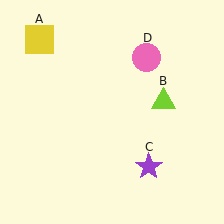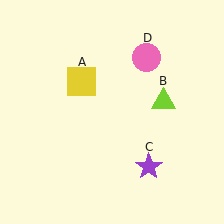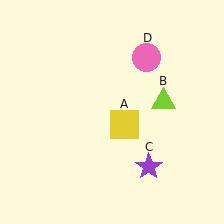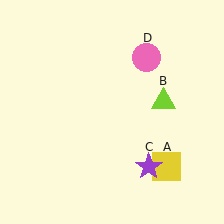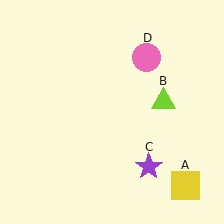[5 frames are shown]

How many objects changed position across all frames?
1 object changed position: yellow square (object A).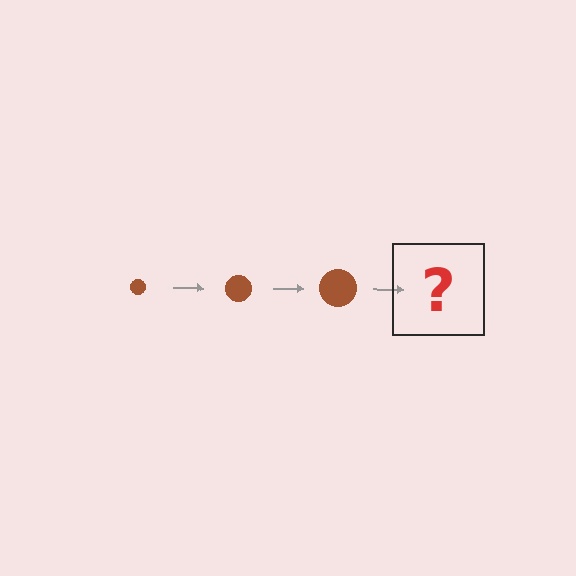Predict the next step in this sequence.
The next step is a brown circle, larger than the previous one.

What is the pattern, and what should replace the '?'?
The pattern is that the circle gets progressively larger each step. The '?' should be a brown circle, larger than the previous one.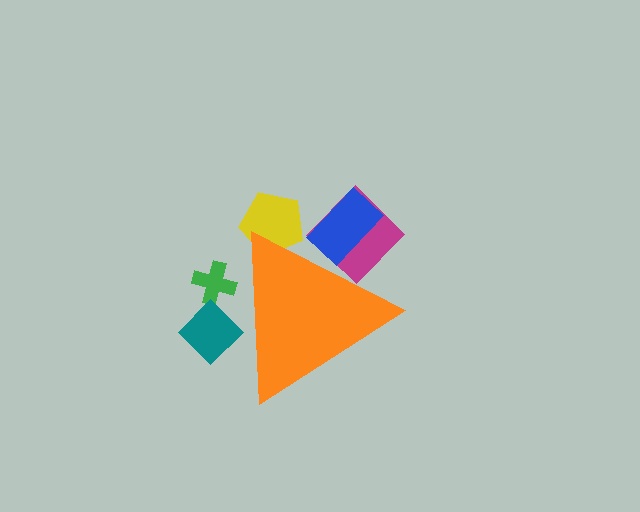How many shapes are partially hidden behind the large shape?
5 shapes are partially hidden.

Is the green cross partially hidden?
Yes, the green cross is partially hidden behind the orange triangle.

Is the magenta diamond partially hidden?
Yes, the magenta diamond is partially hidden behind the orange triangle.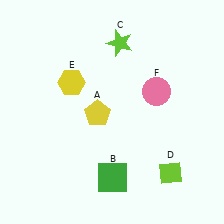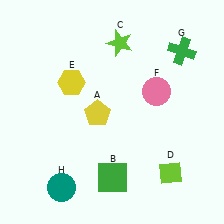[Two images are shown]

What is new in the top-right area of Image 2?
A green cross (G) was added in the top-right area of Image 2.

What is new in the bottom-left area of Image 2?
A teal circle (H) was added in the bottom-left area of Image 2.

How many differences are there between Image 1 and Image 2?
There are 2 differences between the two images.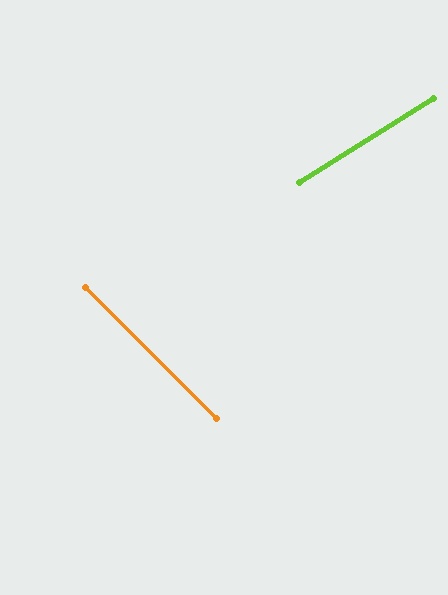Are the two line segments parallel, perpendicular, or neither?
Neither parallel nor perpendicular — they differ by about 77°.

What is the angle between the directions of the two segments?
Approximately 77 degrees.